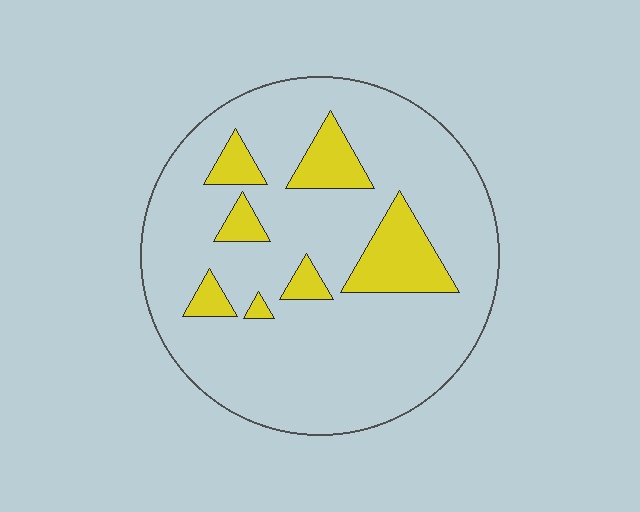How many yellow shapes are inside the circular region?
7.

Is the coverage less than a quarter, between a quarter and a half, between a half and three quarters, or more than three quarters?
Less than a quarter.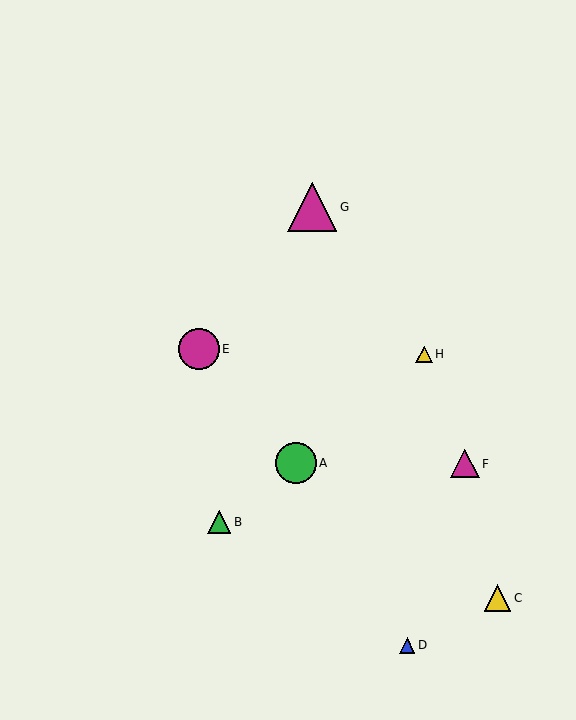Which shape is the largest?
The magenta triangle (labeled G) is the largest.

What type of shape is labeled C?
Shape C is a yellow triangle.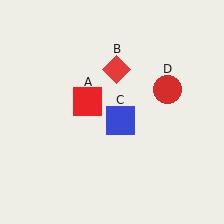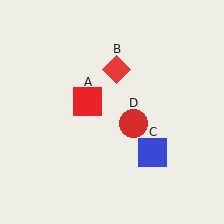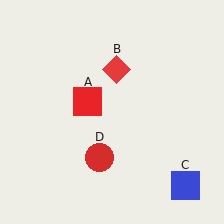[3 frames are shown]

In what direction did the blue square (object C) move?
The blue square (object C) moved down and to the right.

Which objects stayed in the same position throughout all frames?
Red square (object A) and red diamond (object B) remained stationary.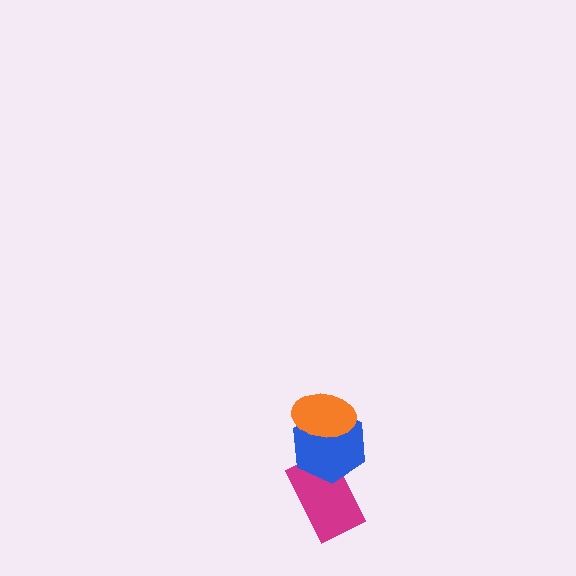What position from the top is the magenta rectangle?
The magenta rectangle is 3rd from the top.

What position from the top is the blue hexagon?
The blue hexagon is 2nd from the top.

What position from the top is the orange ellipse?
The orange ellipse is 1st from the top.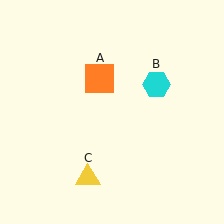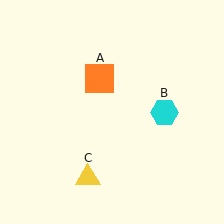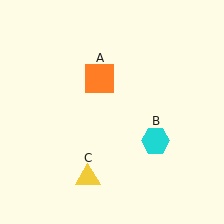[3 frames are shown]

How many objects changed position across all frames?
1 object changed position: cyan hexagon (object B).